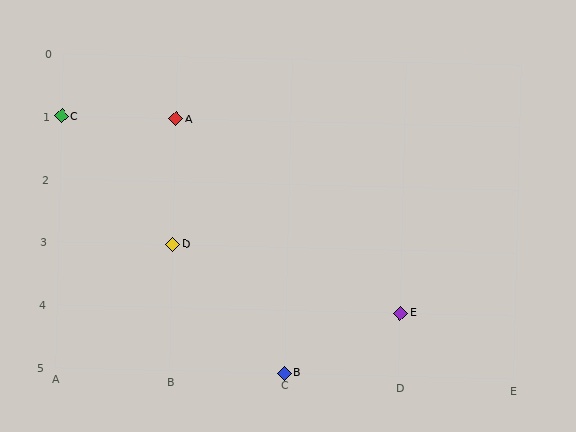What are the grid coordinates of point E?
Point E is at grid coordinates (D, 4).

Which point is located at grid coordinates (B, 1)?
Point A is at (B, 1).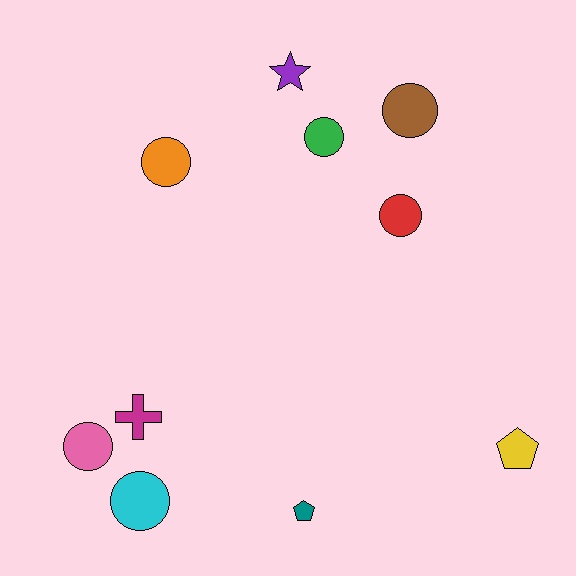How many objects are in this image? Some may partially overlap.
There are 10 objects.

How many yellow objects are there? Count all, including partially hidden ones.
There is 1 yellow object.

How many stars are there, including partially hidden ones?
There is 1 star.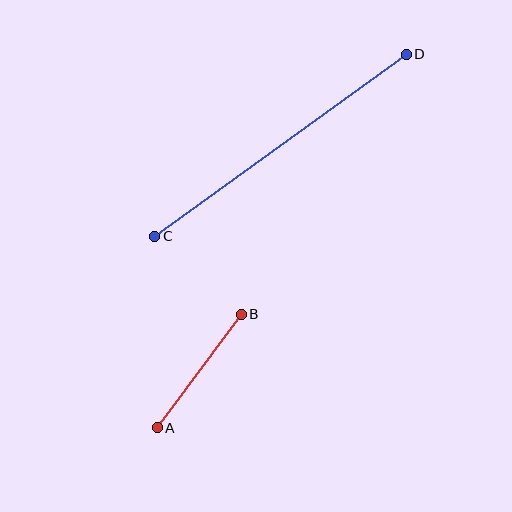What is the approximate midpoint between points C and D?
The midpoint is at approximately (280, 145) pixels.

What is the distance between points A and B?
The distance is approximately 141 pixels.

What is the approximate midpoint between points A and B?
The midpoint is at approximately (199, 371) pixels.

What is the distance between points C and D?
The distance is approximately 310 pixels.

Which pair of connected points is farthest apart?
Points C and D are farthest apart.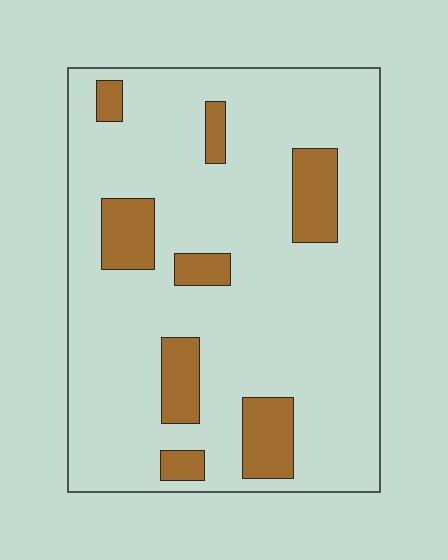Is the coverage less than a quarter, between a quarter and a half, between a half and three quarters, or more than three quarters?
Less than a quarter.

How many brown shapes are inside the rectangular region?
8.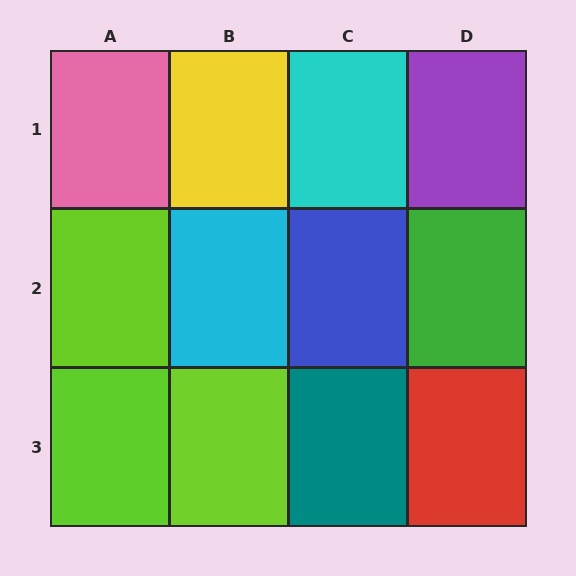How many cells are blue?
1 cell is blue.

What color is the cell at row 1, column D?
Purple.